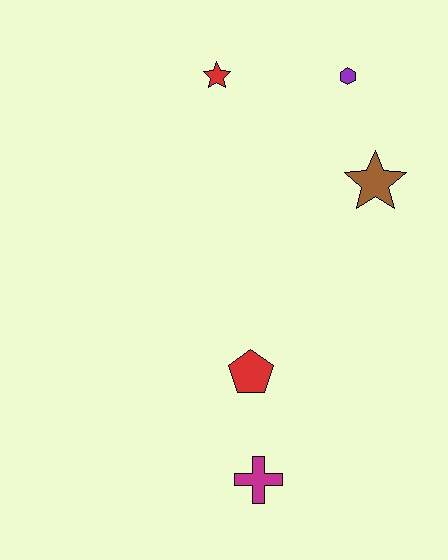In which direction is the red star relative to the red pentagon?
The red star is above the red pentagon.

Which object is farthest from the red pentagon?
The purple hexagon is farthest from the red pentagon.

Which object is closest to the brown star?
The purple hexagon is closest to the brown star.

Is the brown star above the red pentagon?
Yes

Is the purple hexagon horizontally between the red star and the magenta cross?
No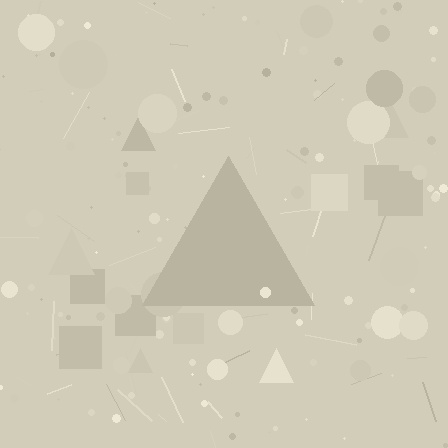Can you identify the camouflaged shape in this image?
The camouflaged shape is a triangle.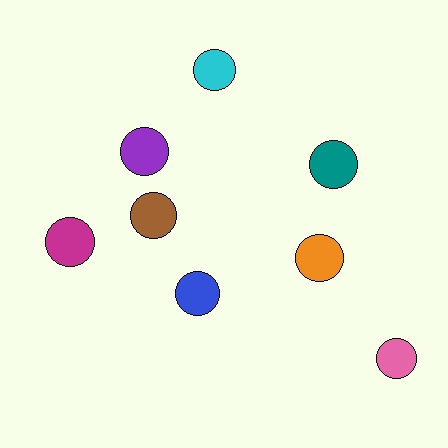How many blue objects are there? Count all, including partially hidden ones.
There is 1 blue object.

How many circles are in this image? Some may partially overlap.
There are 8 circles.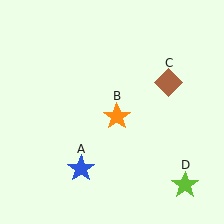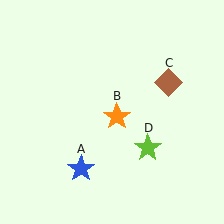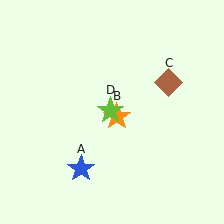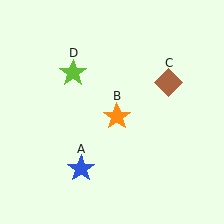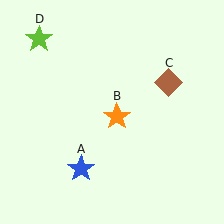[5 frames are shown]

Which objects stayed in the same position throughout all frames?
Blue star (object A) and orange star (object B) and brown diamond (object C) remained stationary.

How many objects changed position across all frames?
1 object changed position: lime star (object D).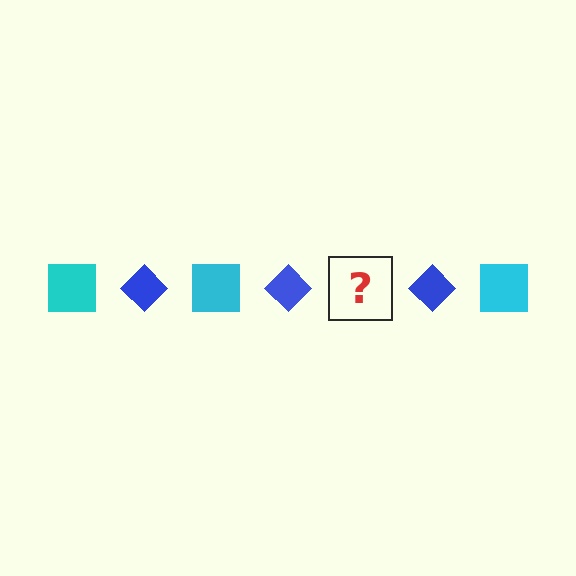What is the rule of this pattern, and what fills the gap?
The rule is that the pattern alternates between cyan square and blue diamond. The gap should be filled with a cyan square.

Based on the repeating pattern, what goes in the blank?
The blank should be a cyan square.